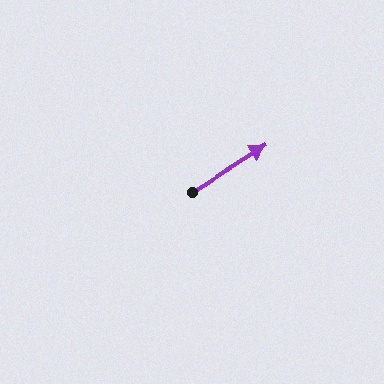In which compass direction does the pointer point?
Northeast.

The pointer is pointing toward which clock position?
Roughly 2 o'clock.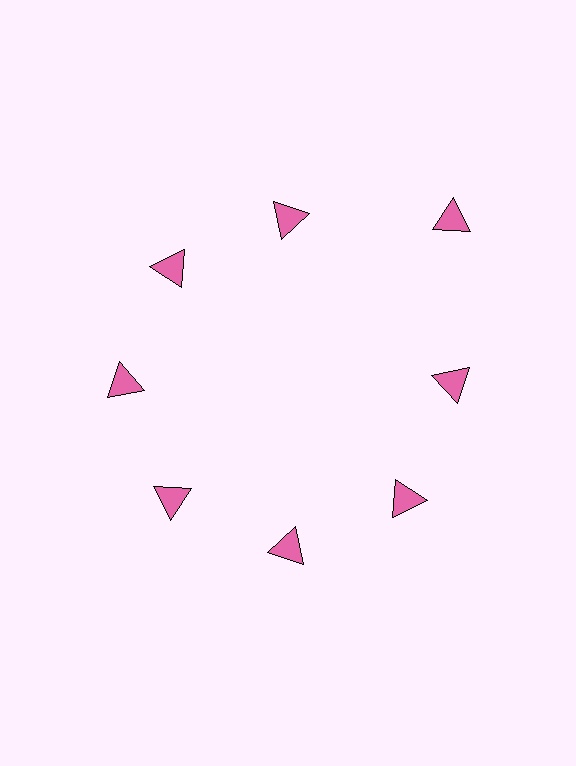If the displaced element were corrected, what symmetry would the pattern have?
It would have 8-fold rotational symmetry — the pattern would map onto itself every 45 degrees.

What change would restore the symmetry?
The symmetry would be restored by moving it inward, back onto the ring so that all 8 triangles sit at equal angles and equal distance from the center.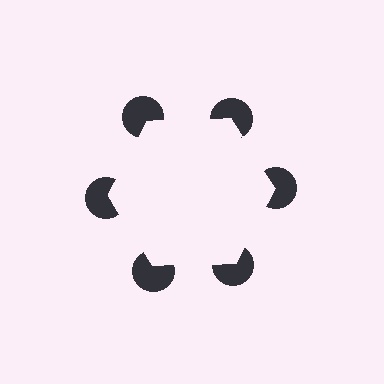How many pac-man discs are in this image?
There are 6 — one at each vertex of the illusory hexagon.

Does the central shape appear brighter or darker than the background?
It typically appears slightly brighter than the background, even though no actual brightness change is drawn.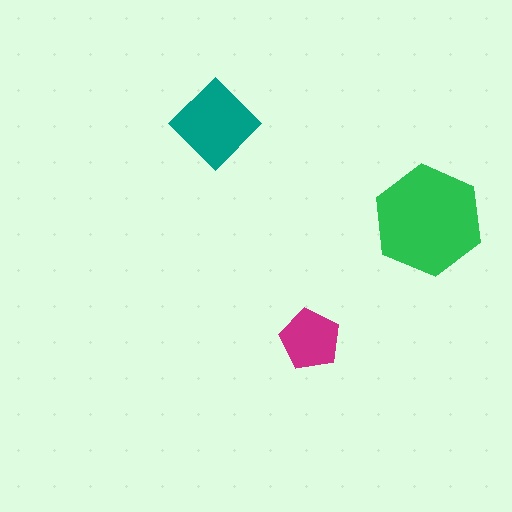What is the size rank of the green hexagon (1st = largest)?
1st.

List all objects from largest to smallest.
The green hexagon, the teal diamond, the magenta pentagon.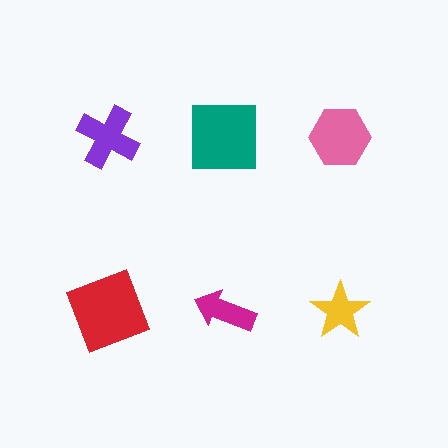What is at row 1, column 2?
A teal square.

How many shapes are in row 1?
3 shapes.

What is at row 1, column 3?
A pink hexagon.